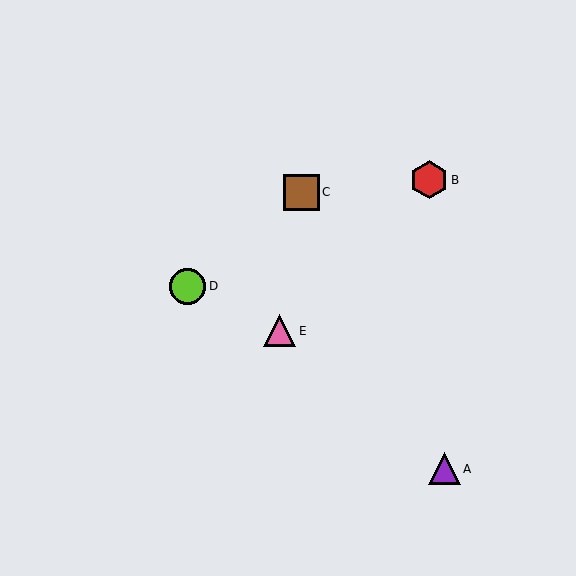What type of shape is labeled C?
Shape C is a brown square.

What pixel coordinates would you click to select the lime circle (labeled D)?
Click at (188, 286) to select the lime circle D.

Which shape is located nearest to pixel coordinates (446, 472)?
The purple triangle (labeled A) at (444, 469) is nearest to that location.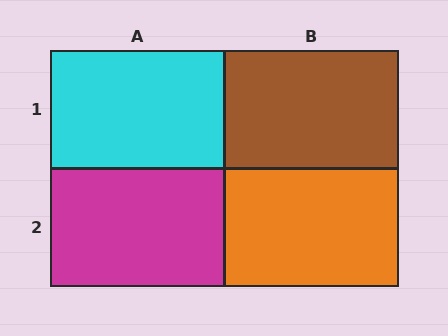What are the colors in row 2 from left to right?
Magenta, orange.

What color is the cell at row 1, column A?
Cyan.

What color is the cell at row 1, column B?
Brown.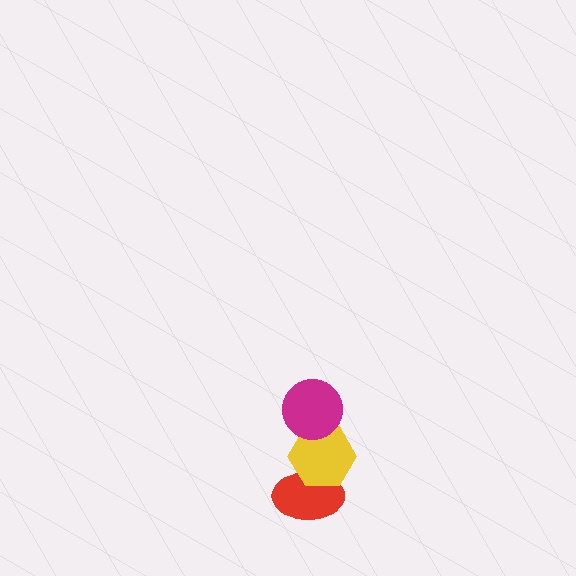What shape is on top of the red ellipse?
The yellow hexagon is on top of the red ellipse.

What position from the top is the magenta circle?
The magenta circle is 1st from the top.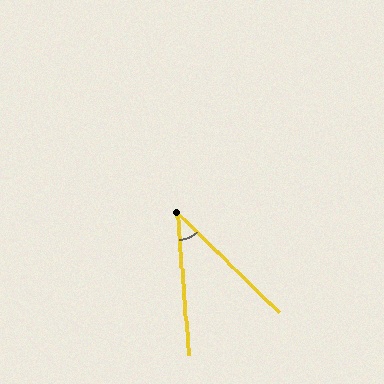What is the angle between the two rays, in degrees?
Approximately 41 degrees.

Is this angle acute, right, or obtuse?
It is acute.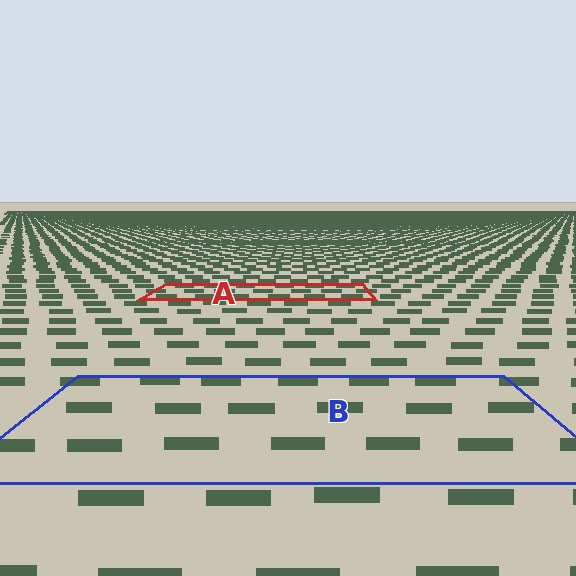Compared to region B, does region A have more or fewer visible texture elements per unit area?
Region A has more texture elements per unit area — they are packed more densely because it is farther away.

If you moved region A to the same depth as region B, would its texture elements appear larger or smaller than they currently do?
They would appear larger. At a closer depth, the same texture elements are projected at a bigger on-screen size.